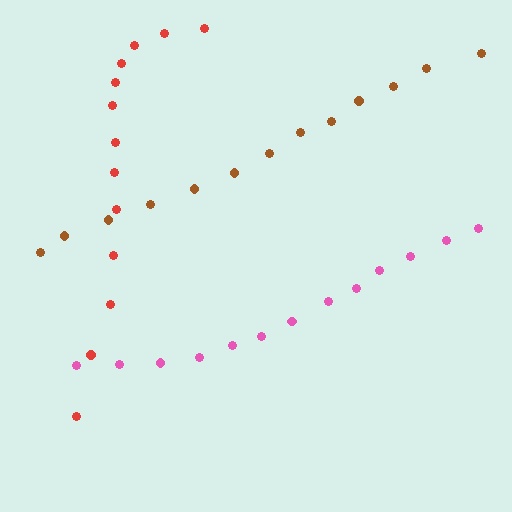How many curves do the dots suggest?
There are 3 distinct paths.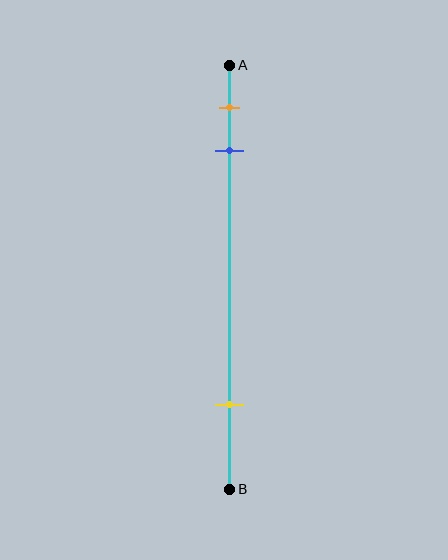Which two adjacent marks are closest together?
The orange and blue marks are the closest adjacent pair.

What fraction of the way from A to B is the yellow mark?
The yellow mark is approximately 80% (0.8) of the way from A to B.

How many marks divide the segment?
There are 3 marks dividing the segment.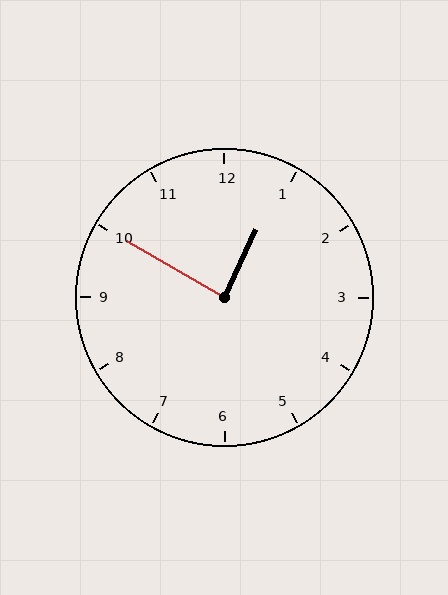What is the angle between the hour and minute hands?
Approximately 85 degrees.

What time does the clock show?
12:50.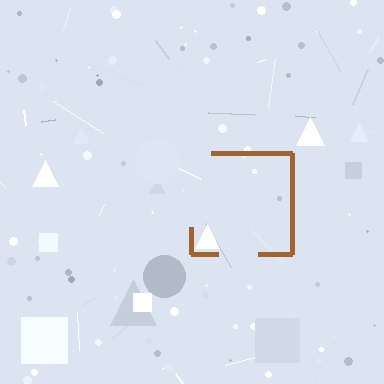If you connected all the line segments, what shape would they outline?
They would outline a square.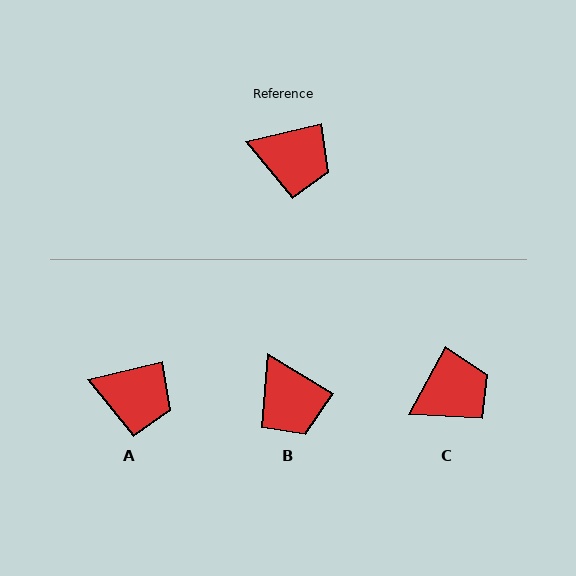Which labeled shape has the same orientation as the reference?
A.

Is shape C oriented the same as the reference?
No, it is off by about 48 degrees.